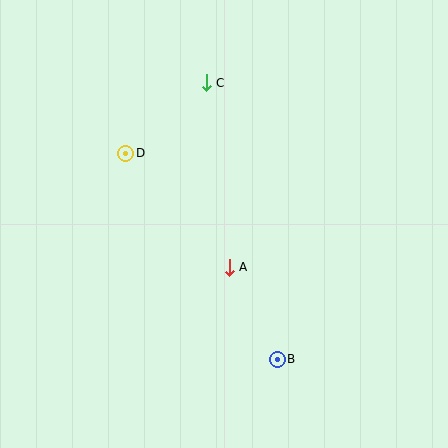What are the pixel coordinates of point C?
Point C is at (206, 83).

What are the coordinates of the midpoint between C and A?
The midpoint between C and A is at (218, 175).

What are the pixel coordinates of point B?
Point B is at (277, 359).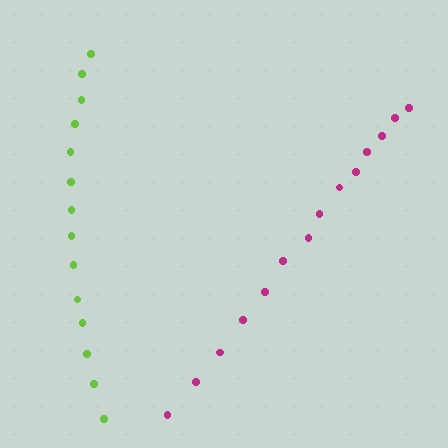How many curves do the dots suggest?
There are 2 distinct paths.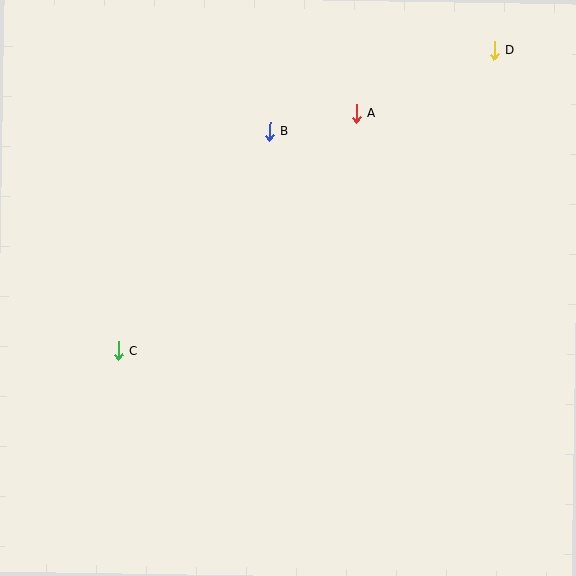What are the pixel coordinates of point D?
Point D is at (494, 51).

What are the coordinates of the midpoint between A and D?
The midpoint between A and D is at (425, 82).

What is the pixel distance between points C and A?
The distance between C and A is 336 pixels.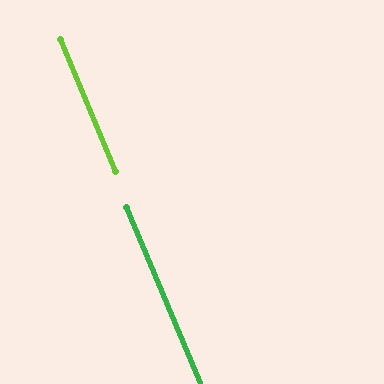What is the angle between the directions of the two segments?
Approximately 0 degrees.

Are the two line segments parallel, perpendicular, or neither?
Parallel — their directions differ by only 0.2°.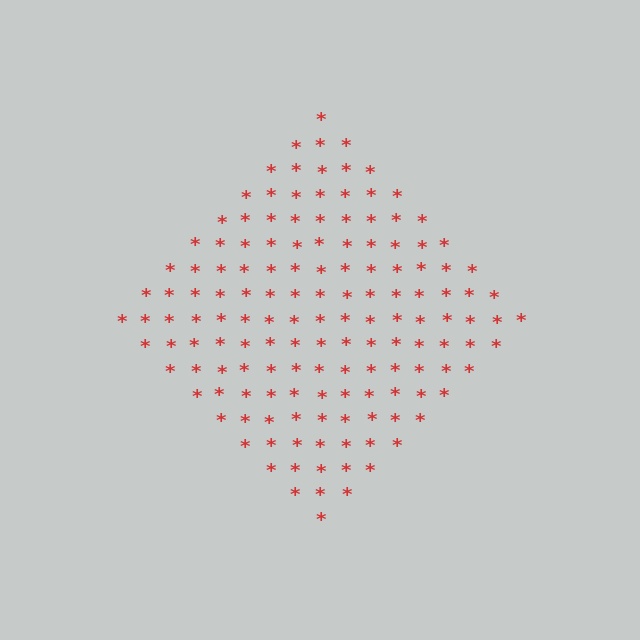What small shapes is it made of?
It is made of small asterisks.